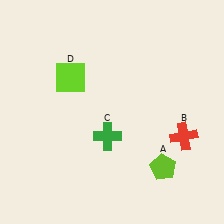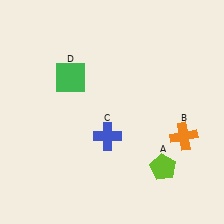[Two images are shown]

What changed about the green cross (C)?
In Image 1, C is green. In Image 2, it changed to blue.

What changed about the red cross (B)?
In Image 1, B is red. In Image 2, it changed to orange.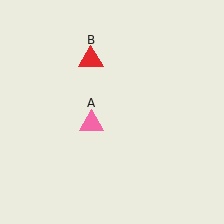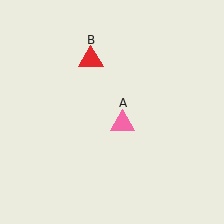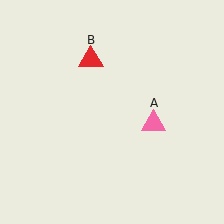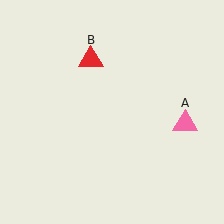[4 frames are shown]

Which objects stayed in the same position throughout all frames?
Red triangle (object B) remained stationary.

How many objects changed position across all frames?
1 object changed position: pink triangle (object A).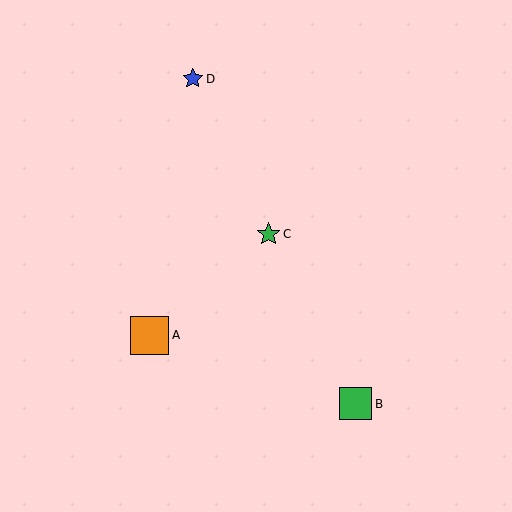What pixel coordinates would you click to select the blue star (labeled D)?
Click at (193, 79) to select the blue star D.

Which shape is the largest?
The orange square (labeled A) is the largest.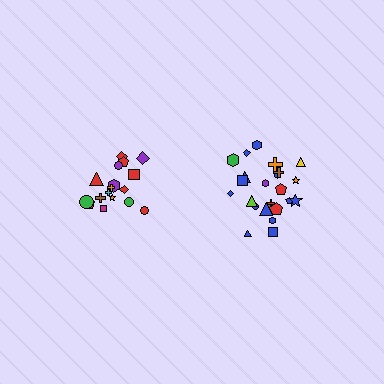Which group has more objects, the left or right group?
The right group.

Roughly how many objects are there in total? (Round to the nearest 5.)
Roughly 45 objects in total.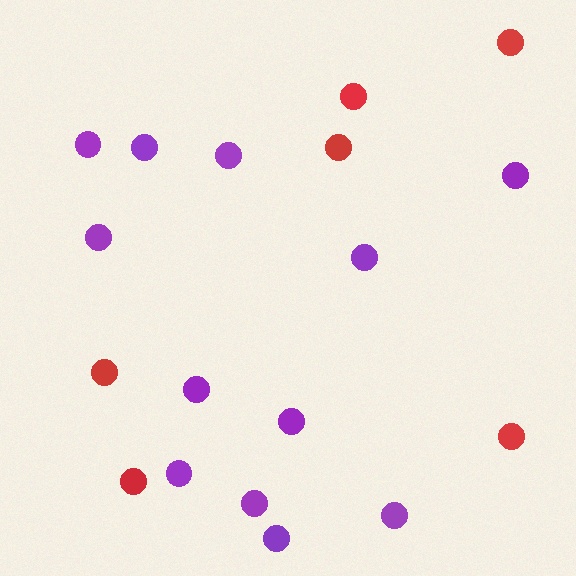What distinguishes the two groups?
There are 2 groups: one group of purple circles (12) and one group of red circles (6).